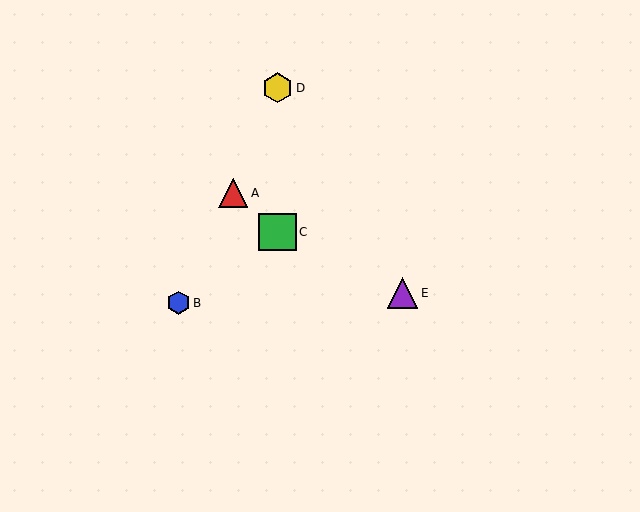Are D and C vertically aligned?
Yes, both are at x≈278.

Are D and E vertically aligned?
No, D is at x≈278 and E is at x≈403.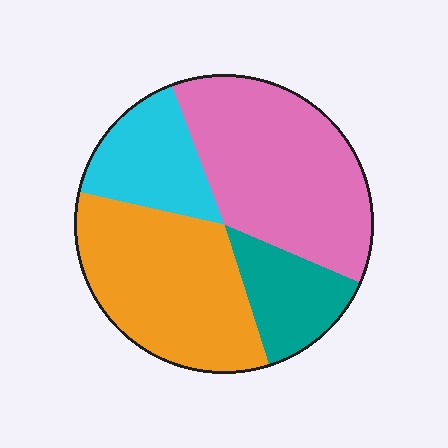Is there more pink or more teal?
Pink.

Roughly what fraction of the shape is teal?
Teal covers around 15% of the shape.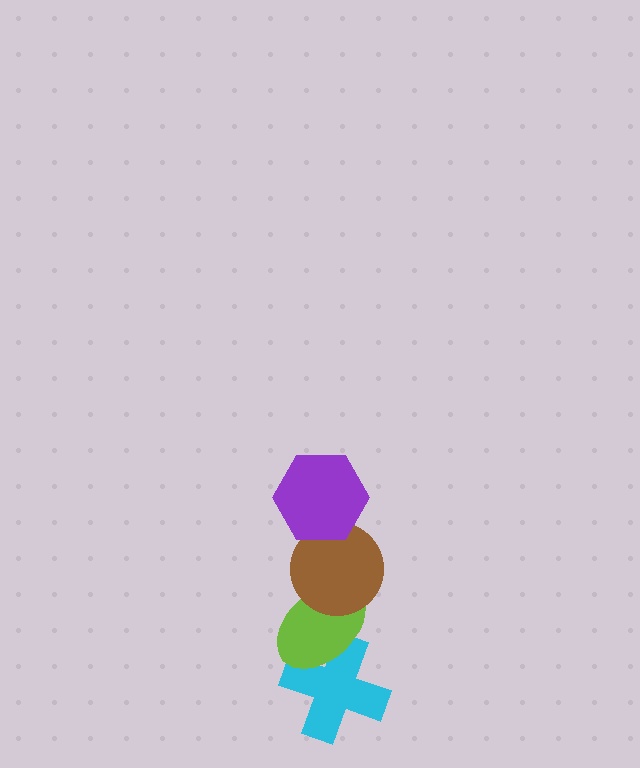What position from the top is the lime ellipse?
The lime ellipse is 3rd from the top.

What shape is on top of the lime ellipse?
The brown circle is on top of the lime ellipse.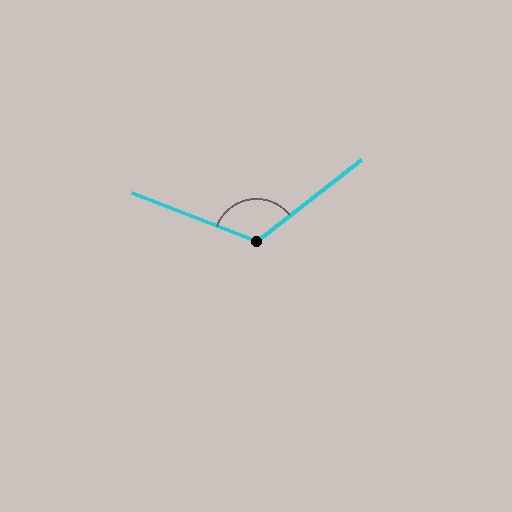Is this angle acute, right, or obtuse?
It is obtuse.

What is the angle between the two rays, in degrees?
Approximately 121 degrees.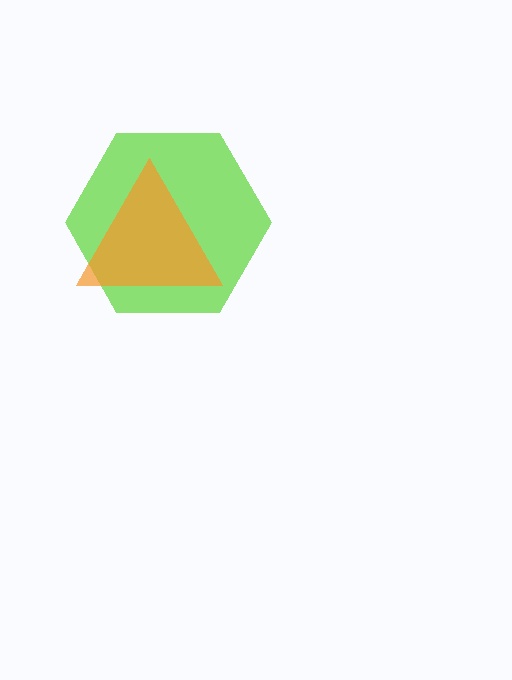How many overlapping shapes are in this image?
There are 2 overlapping shapes in the image.